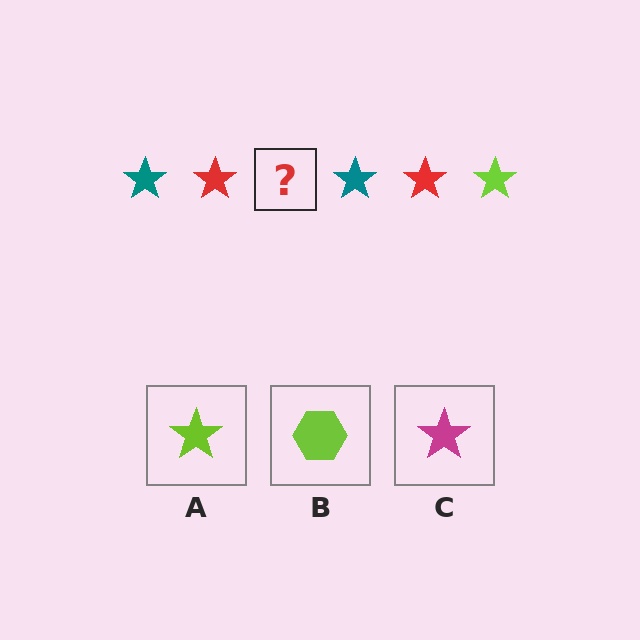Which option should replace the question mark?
Option A.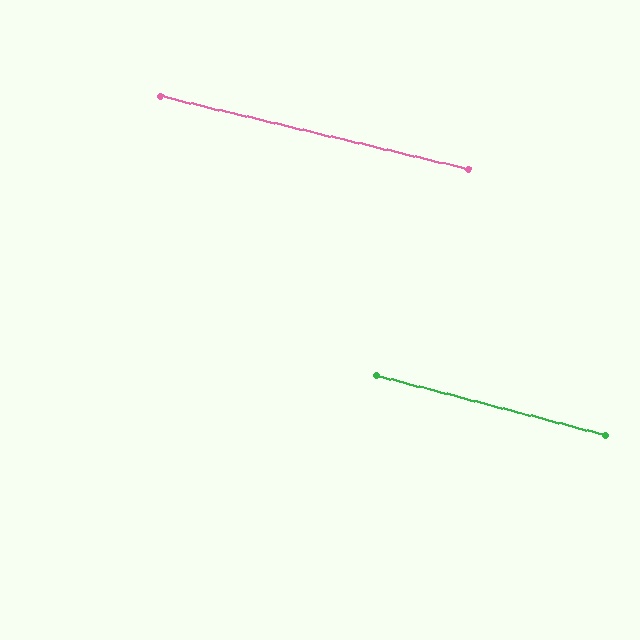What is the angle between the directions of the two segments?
Approximately 1 degree.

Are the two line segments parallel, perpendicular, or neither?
Parallel — their directions differ by only 1.4°.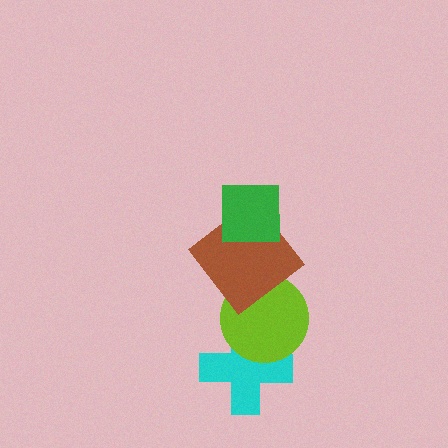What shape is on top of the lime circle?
The brown diamond is on top of the lime circle.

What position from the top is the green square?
The green square is 1st from the top.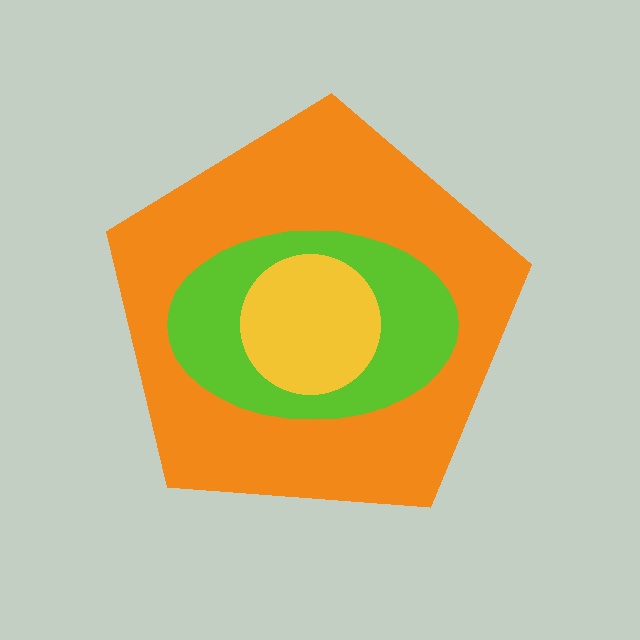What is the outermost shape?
The orange pentagon.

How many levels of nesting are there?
3.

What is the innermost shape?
The yellow circle.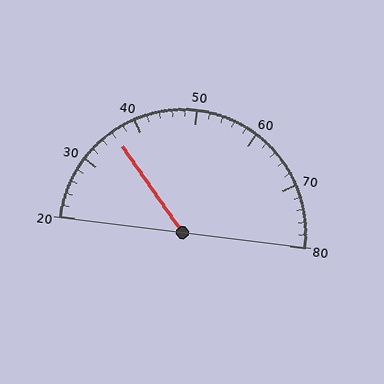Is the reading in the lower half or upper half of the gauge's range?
The reading is in the lower half of the range (20 to 80).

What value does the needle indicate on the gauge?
The needle indicates approximately 36.